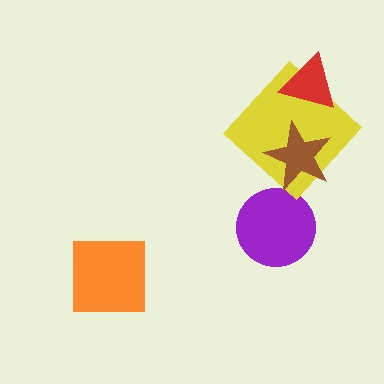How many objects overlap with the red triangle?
1 object overlaps with the red triangle.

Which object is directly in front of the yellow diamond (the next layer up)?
The brown star is directly in front of the yellow diamond.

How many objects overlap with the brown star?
1 object overlaps with the brown star.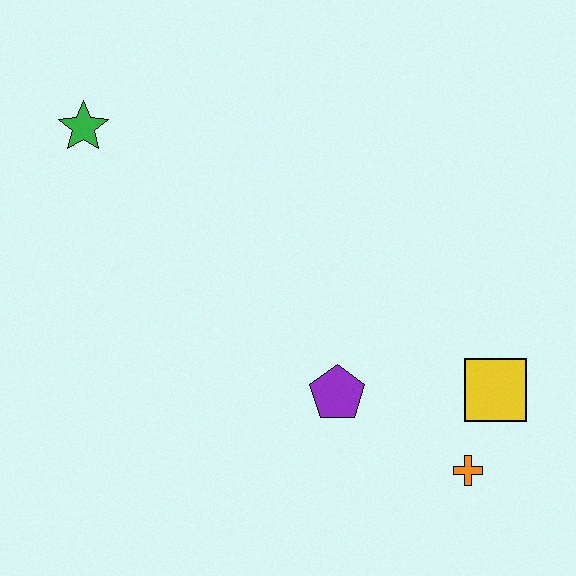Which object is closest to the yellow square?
The orange cross is closest to the yellow square.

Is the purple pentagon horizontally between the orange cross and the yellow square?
No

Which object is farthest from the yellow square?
The green star is farthest from the yellow square.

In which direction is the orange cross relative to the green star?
The orange cross is to the right of the green star.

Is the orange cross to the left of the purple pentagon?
No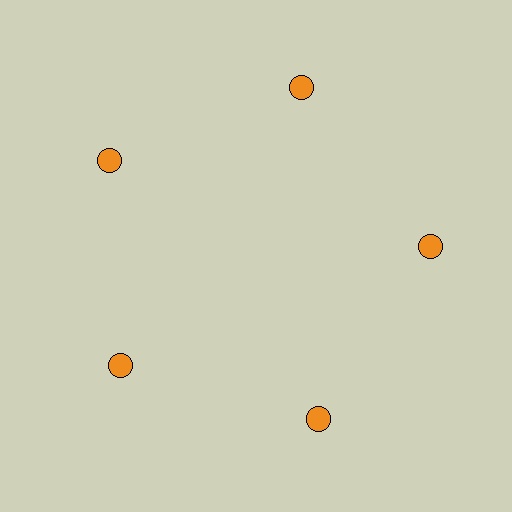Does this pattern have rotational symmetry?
Yes, this pattern has 5-fold rotational symmetry. It looks the same after rotating 72 degrees around the center.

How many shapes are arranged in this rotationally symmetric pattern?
There are 5 shapes, arranged in 5 groups of 1.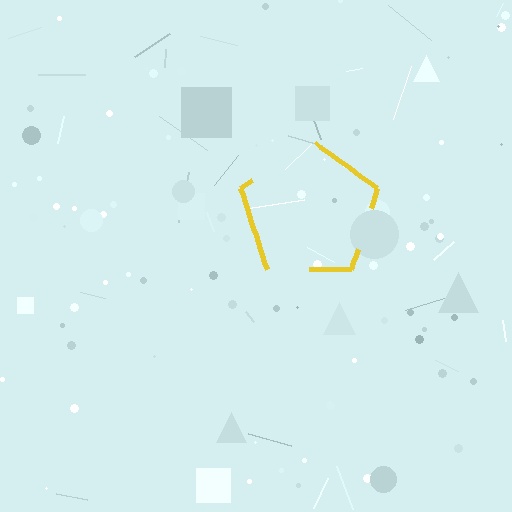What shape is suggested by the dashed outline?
The dashed outline suggests a pentagon.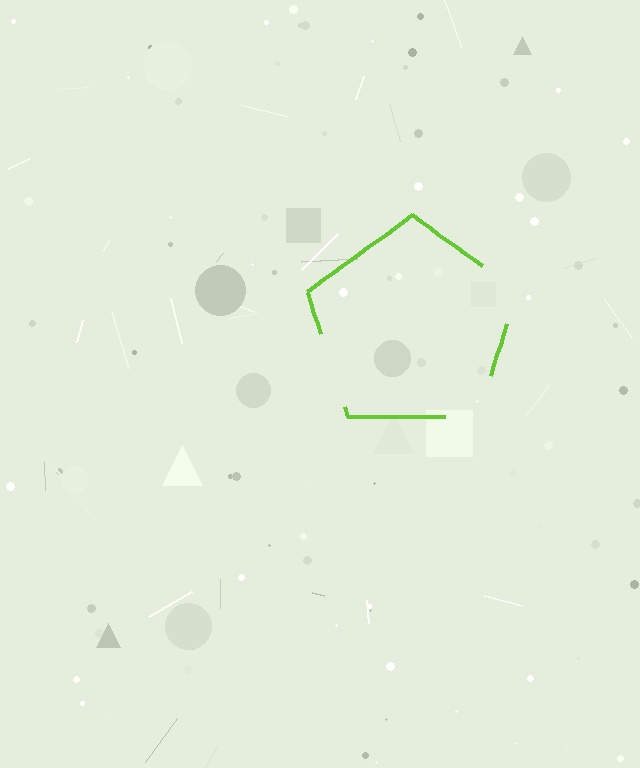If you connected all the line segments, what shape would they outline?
They would outline a pentagon.